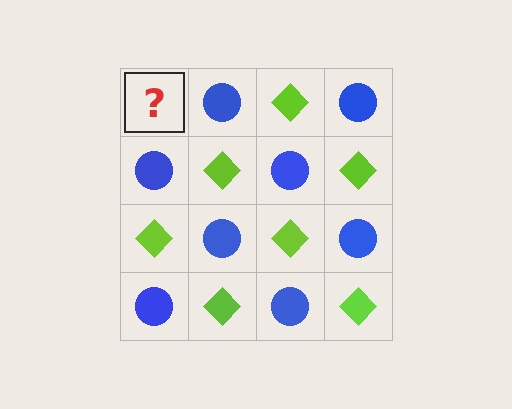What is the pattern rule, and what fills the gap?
The rule is that it alternates lime diamond and blue circle in a checkerboard pattern. The gap should be filled with a lime diamond.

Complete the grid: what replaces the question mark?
The question mark should be replaced with a lime diamond.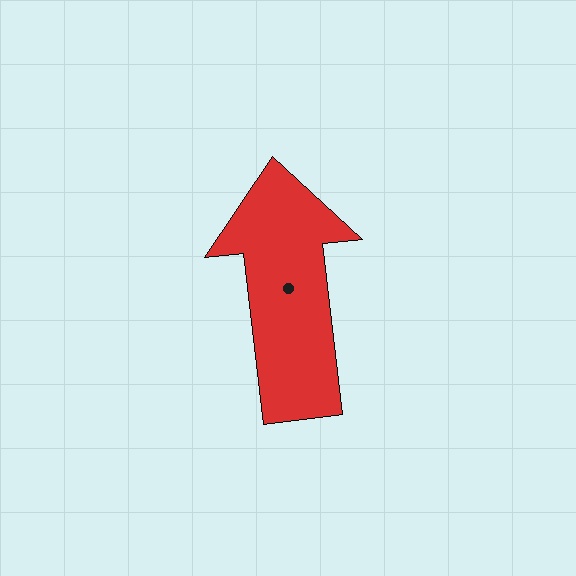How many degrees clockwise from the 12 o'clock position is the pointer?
Approximately 353 degrees.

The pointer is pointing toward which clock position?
Roughly 12 o'clock.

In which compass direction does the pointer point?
North.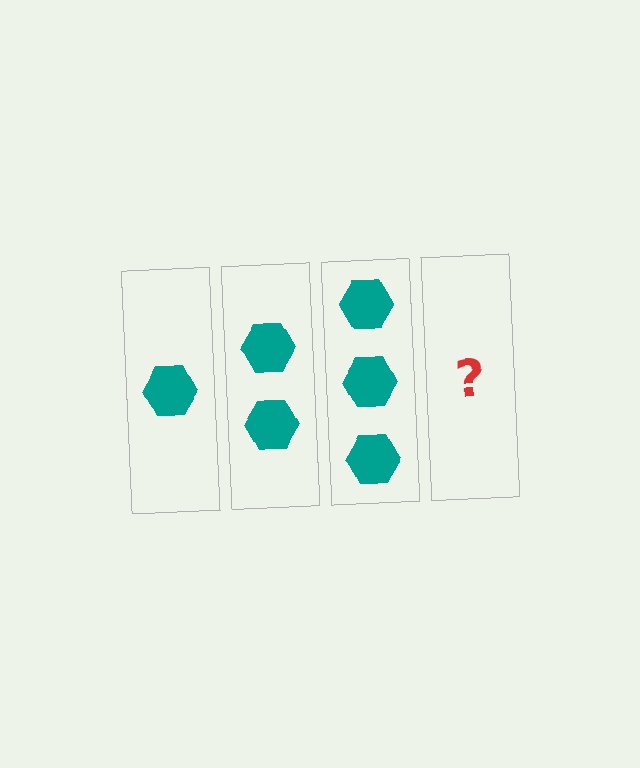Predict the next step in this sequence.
The next step is 4 hexagons.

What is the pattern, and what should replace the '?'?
The pattern is that each step adds one more hexagon. The '?' should be 4 hexagons.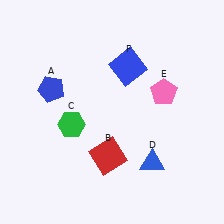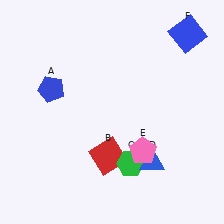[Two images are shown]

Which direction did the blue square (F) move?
The blue square (F) moved right.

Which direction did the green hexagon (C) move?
The green hexagon (C) moved right.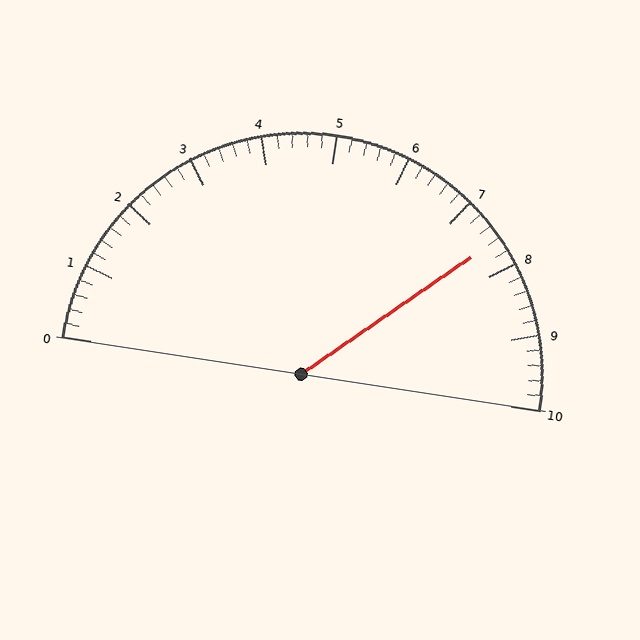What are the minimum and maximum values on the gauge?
The gauge ranges from 0 to 10.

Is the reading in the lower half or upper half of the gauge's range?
The reading is in the upper half of the range (0 to 10).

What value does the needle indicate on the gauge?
The needle indicates approximately 7.6.